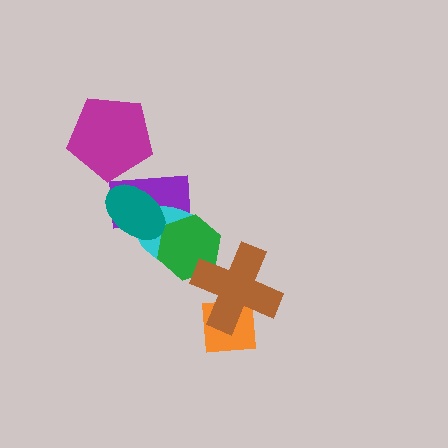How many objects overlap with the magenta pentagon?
1 object overlaps with the magenta pentagon.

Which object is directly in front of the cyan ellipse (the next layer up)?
The green hexagon is directly in front of the cyan ellipse.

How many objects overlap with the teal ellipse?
2 objects overlap with the teal ellipse.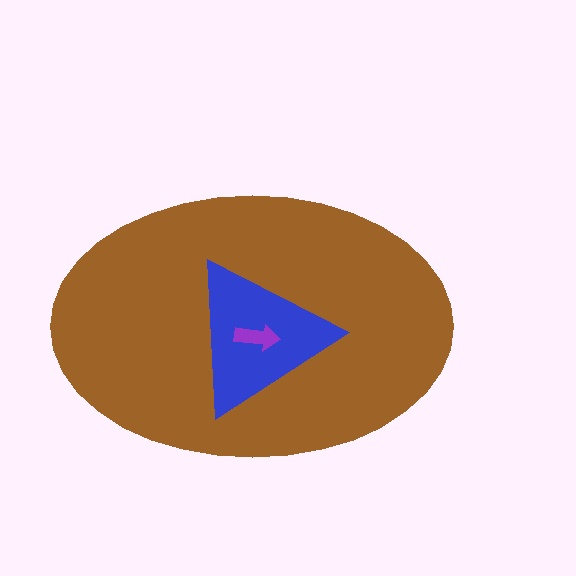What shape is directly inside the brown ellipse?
The blue triangle.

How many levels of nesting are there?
3.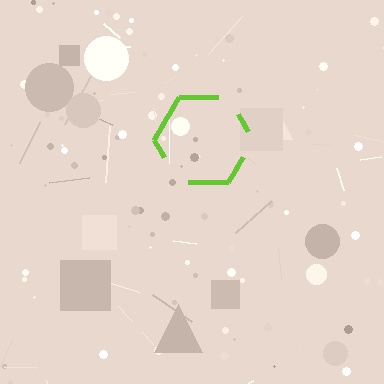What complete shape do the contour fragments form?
The contour fragments form a hexagon.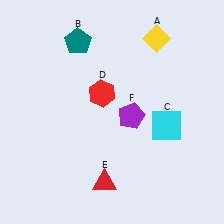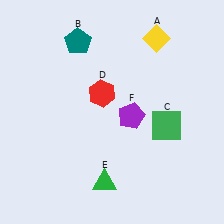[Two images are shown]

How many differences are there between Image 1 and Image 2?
There are 2 differences between the two images.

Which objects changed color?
C changed from cyan to green. E changed from red to green.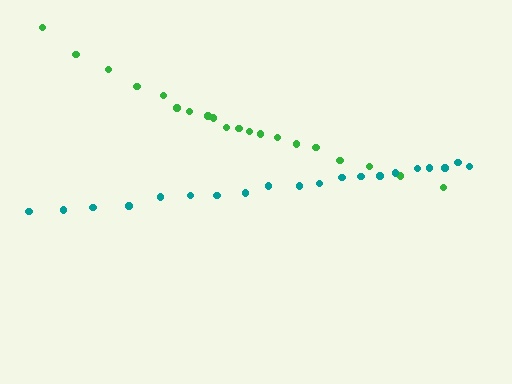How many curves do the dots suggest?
There are 2 distinct paths.